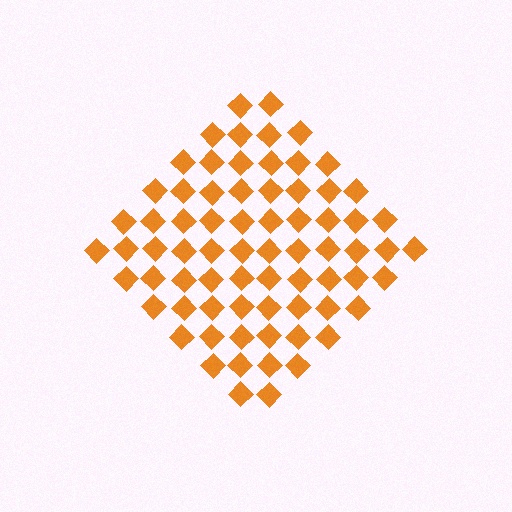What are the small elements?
The small elements are diamonds.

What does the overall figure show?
The overall figure shows a diamond.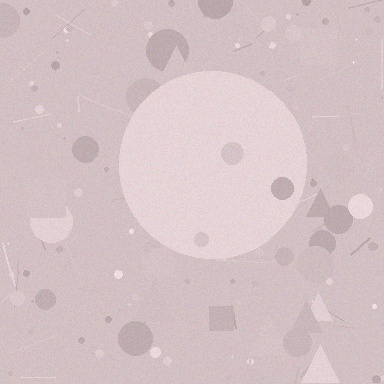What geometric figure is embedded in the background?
A circle is embedded in the background.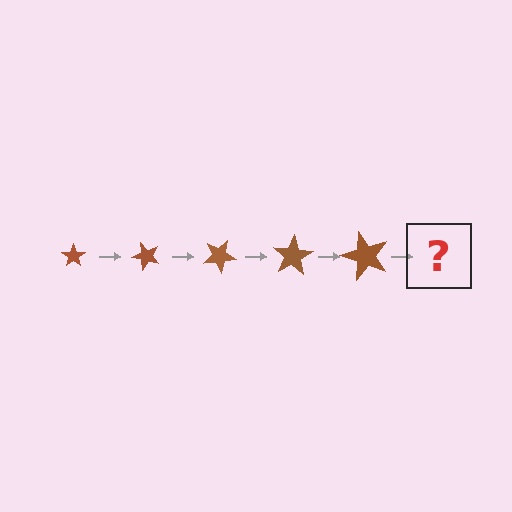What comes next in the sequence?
The next element should be a star, larger than the previous one and rotated 250 degrees from the start.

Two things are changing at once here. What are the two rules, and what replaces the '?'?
The two rules are that the star grows larger each step and it rotates 50 degrees each step. The '?' should be a star, larger than the previous one and rotated 250 degrees from the start.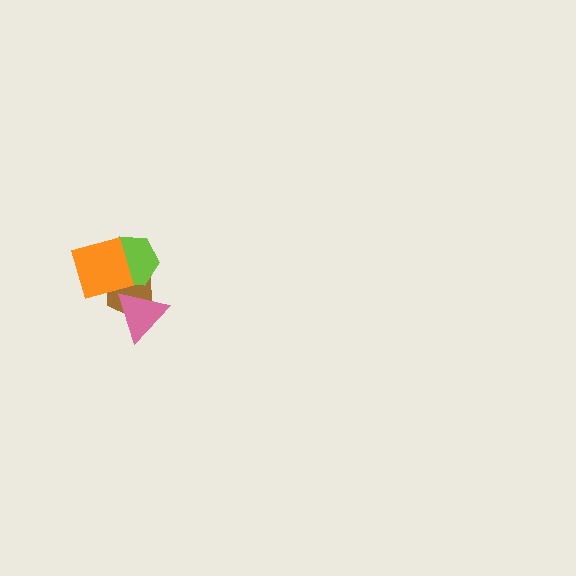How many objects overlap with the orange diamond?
2 objects overlap with the orange diamond.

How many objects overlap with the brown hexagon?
3 objects overlap with the brown hexagon.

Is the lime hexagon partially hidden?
Yes, it is partially covered by another shape.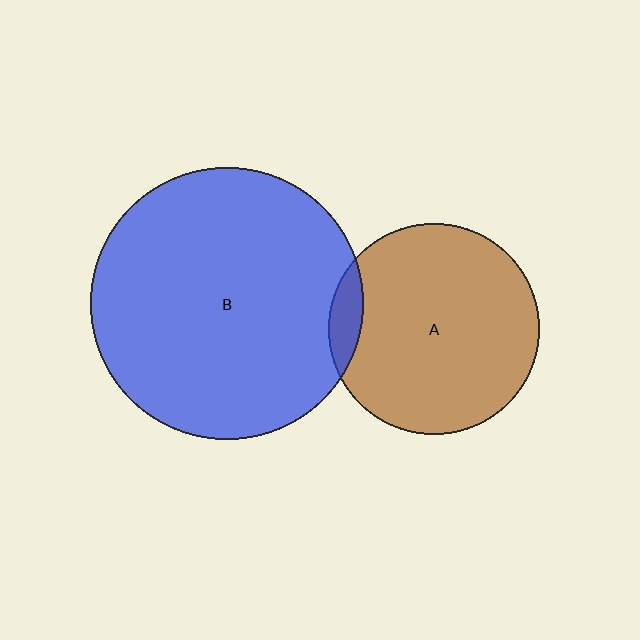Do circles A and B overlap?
Yes.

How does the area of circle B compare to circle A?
Approximately 1.7 times.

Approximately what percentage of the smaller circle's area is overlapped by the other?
Approximately 10%.